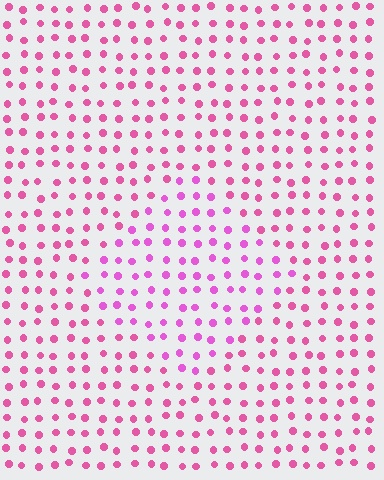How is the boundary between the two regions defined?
The boundary is defined purely by a slight shift in hue (about 21 degrees). Spacing, size, and orientation are identical on both sides.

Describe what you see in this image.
The image is filled with small pink elements in a uniform arrangement. A diamond-shaped region is visible where the elements are tinted to a slightly different hue, forming a subtle color boundary.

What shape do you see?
I see a diamond.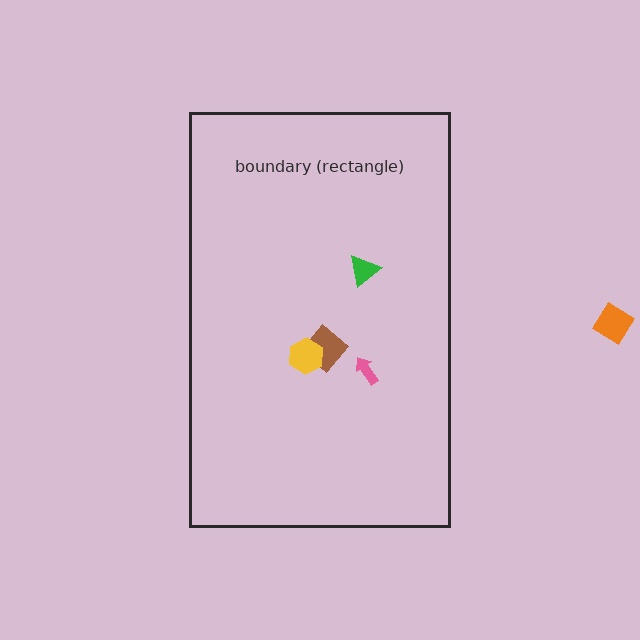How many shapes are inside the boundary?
4 inside, 1 outside.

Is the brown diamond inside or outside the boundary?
Inside.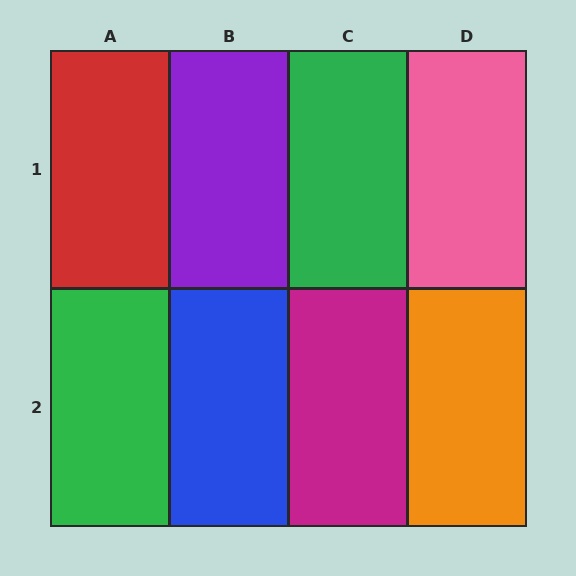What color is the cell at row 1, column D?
Pink.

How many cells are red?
1 cell is red.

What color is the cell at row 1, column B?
Purple.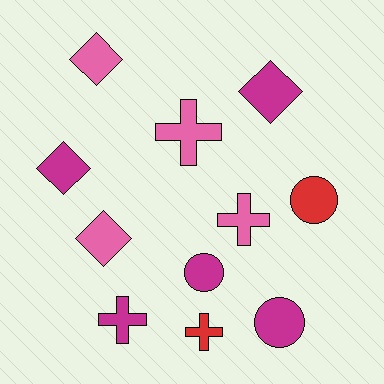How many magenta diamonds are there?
There are 2 magenta diamonds.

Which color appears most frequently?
Magenta, with 5 objects.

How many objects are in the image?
There are 11 objects.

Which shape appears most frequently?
Diamond, with 4 objects.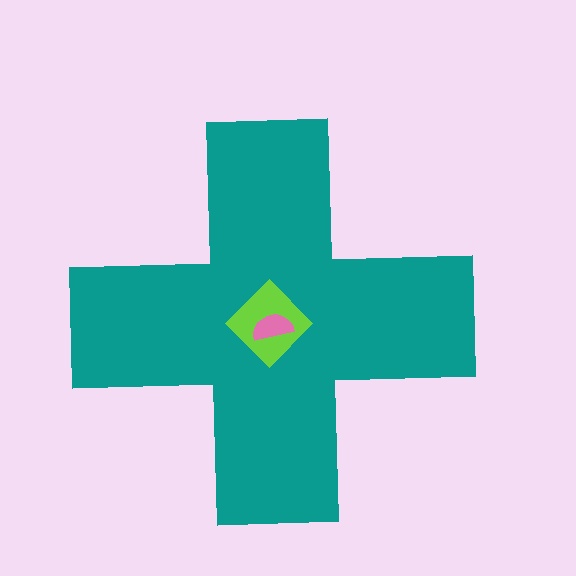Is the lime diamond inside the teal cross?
Yes.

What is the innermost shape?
The pink semicircle.